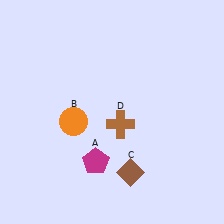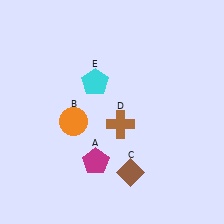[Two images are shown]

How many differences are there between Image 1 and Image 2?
There is 1 difference between the two images.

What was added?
A cyan pentagon (E) was added in Image 2.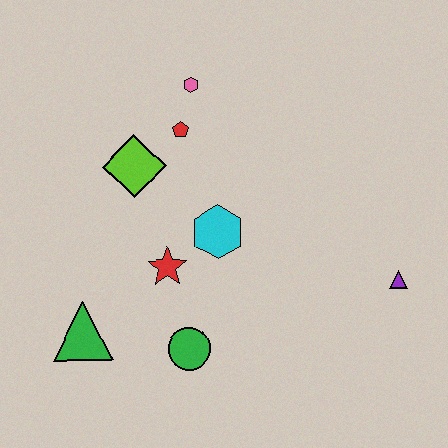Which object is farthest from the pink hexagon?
The purple triangle is farthest from the pink hexagon.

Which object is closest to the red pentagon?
The pink hexagon is closest to the red pentagon.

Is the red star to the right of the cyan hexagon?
No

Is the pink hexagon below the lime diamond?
No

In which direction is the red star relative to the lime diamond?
The red star is below the lime diamond.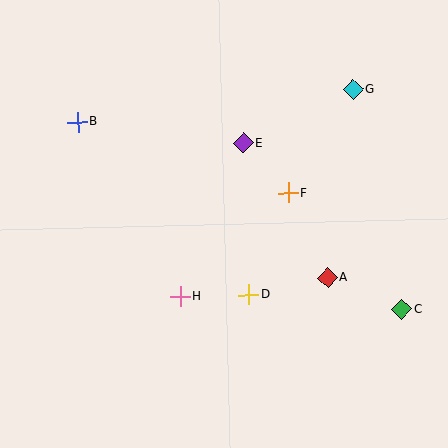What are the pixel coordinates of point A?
Point A is at (328, 278).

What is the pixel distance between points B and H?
The distance between B and H is 202 pixels.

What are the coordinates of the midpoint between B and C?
The midpoint between B and C is at (240, 216).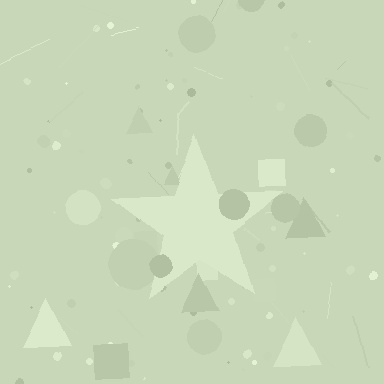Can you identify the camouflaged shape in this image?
The camouflaged shape is a star.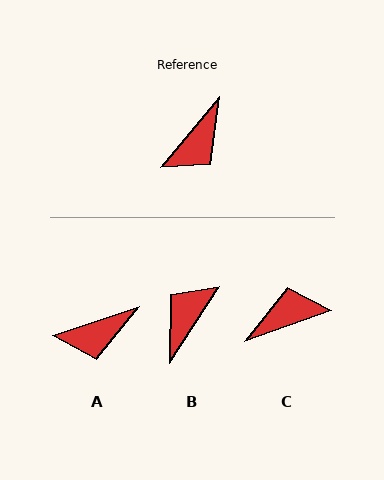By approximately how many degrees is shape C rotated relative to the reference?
Approximately 149 degrees counter-clockwise.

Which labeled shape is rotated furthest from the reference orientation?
B, about 173 degrees away.